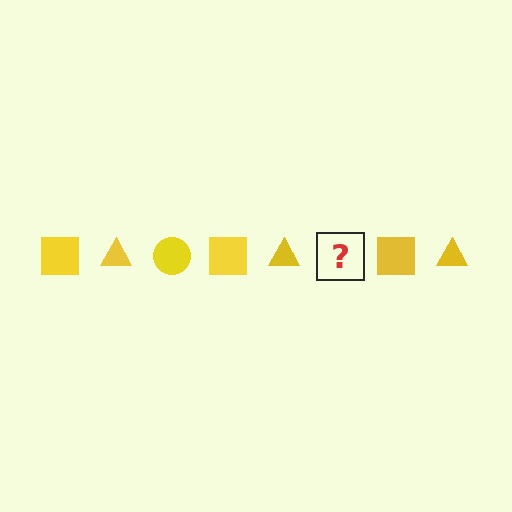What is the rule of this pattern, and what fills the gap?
The rule is that the pattern cycles through square, triangle, circle shapes in yellow. The gap should be filled with a yellow circle.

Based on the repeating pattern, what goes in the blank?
The blank should be a yellow circle.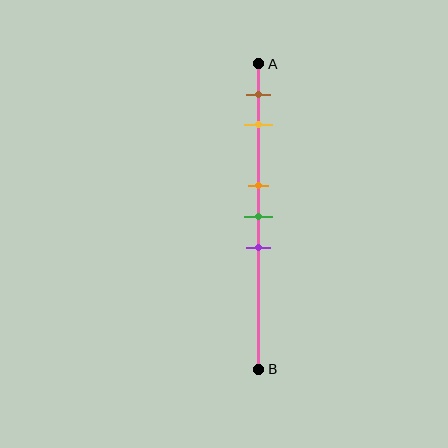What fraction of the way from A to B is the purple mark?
The purple mark is approximately 60% (0.6) of the way from A to B.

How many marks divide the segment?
There are 5 marks dividing the segment.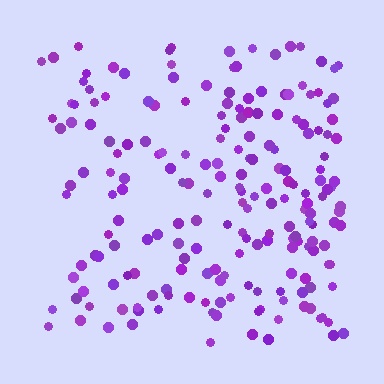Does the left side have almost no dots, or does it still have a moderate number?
Still a moderate number, just noticeably fewer than the right.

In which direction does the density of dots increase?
From left to right, with the right side densest.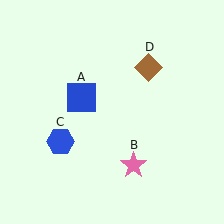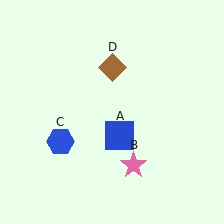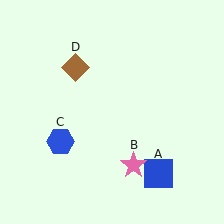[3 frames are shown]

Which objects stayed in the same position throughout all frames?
Pink star (object B) and blue hexagon (object C) remained stationary.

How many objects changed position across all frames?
2 objects changed position: blue square (object A), brown diamond (object D).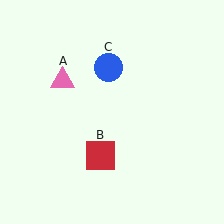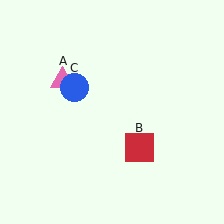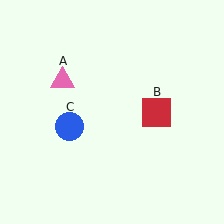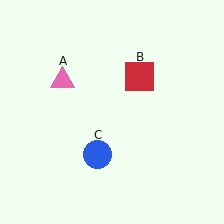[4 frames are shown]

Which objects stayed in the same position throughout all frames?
Pink triangle (object A) remained stationary.